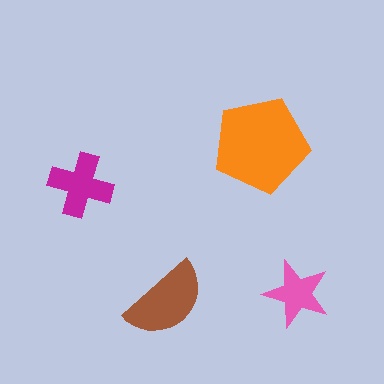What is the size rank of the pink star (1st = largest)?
4th.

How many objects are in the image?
There are 4 objects in the image.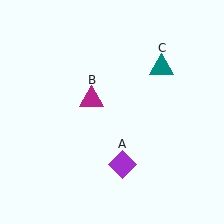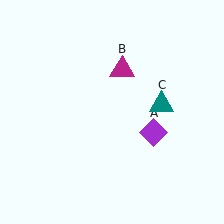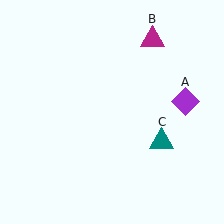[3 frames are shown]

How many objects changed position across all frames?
3 objects changed position: purple diamond (object A), magenta triangle (object B), teal triangle (object C).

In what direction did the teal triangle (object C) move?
The teal triangle (object C) moved down.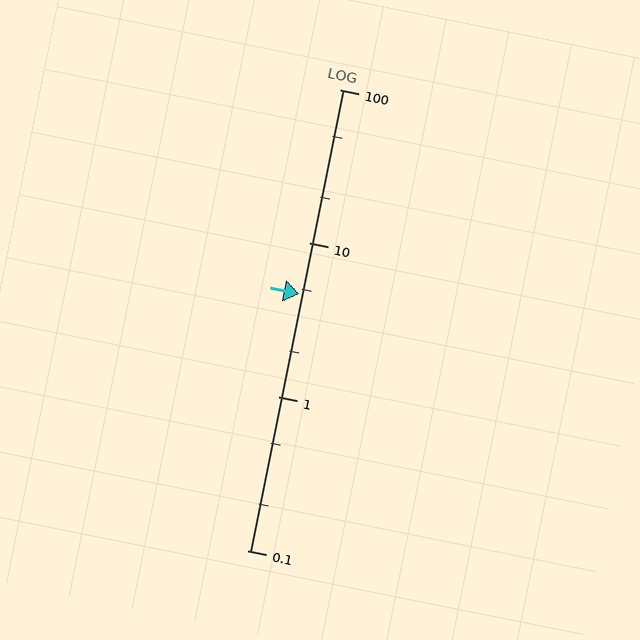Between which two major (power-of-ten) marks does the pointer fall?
The pointer is between 1 and 10.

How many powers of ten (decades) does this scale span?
The scale spans 3 decades, from 0.1 to 100.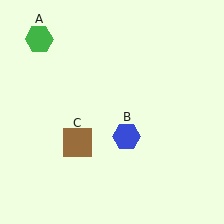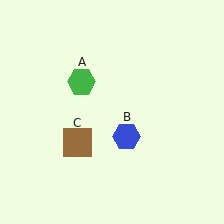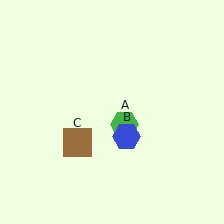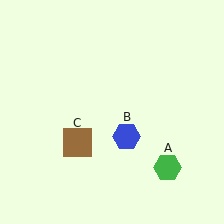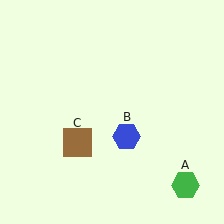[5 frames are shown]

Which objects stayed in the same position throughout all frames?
Blue hexagon (object B) and brown square (object C) remained stationary.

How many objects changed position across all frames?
1 object changed position: green hexagon (object A).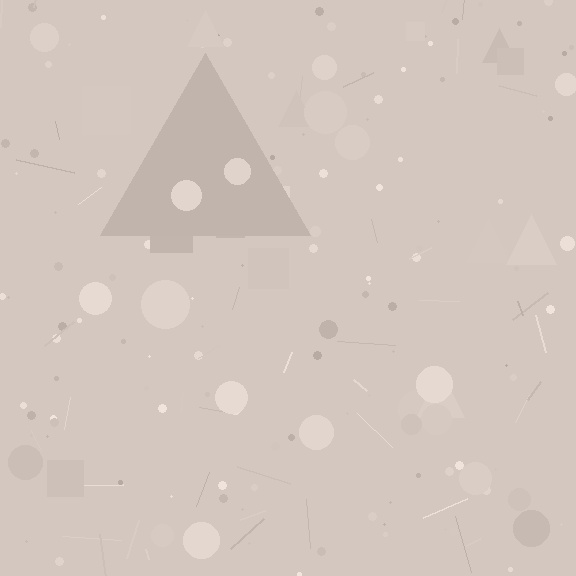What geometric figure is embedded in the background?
A triangle is embedded in the background.